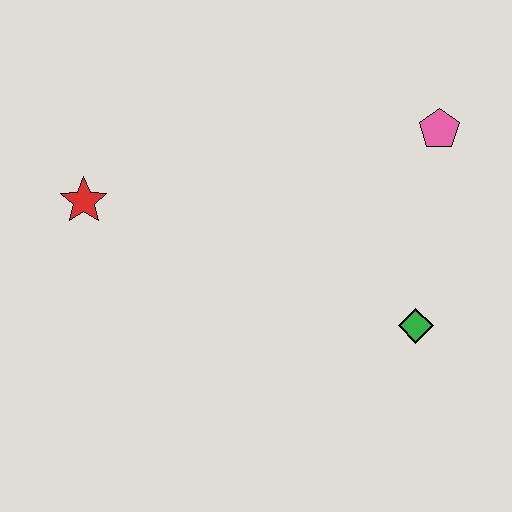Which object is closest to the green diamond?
The pink pentagon is closest to the green diamond.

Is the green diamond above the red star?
No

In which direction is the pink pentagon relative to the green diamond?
The pink pentagon is above the green diamond.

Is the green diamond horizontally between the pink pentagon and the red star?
Yes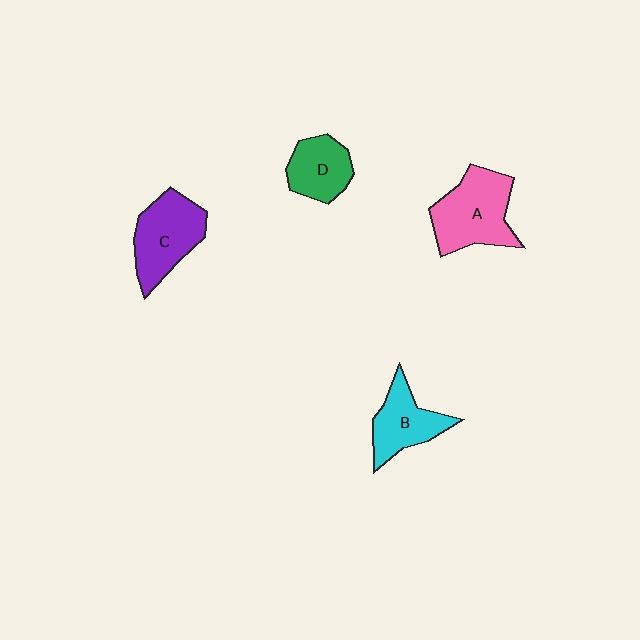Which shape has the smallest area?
Shape D (green).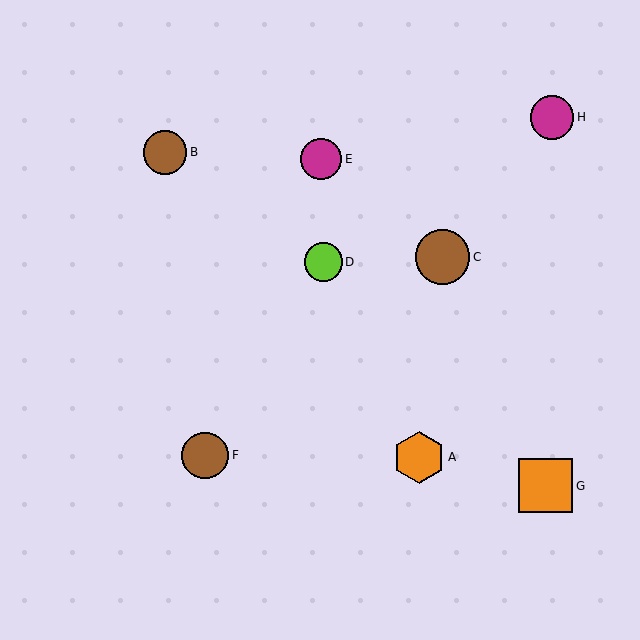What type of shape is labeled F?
Shape F is a brown circle.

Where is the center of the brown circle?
The center of the brown circle is at (443, 257).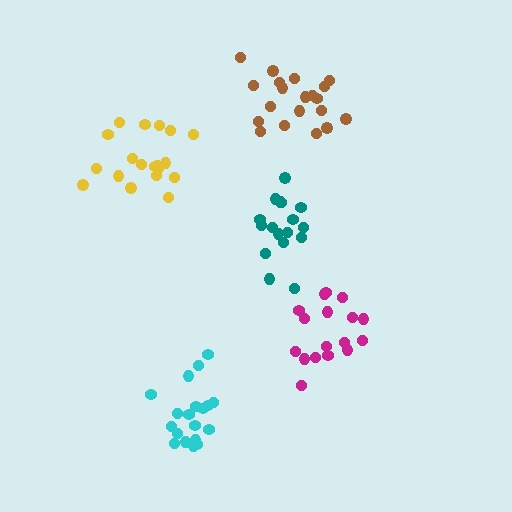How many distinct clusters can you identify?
There are 5 distinct clusters.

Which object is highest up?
The brown cluster is topmost.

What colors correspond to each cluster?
The clusters are colored: brown, yellow, teal, magenta, cyan.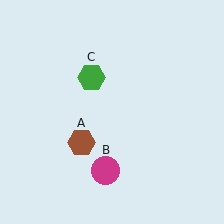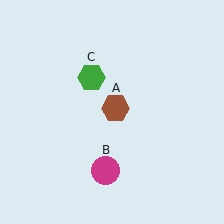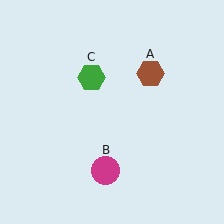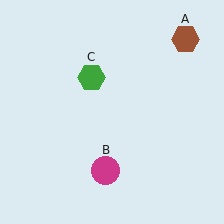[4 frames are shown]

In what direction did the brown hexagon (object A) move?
The brown hexagon (object A) moved up and to the right.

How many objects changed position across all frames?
1 object changed position: brown hexagon (object A).